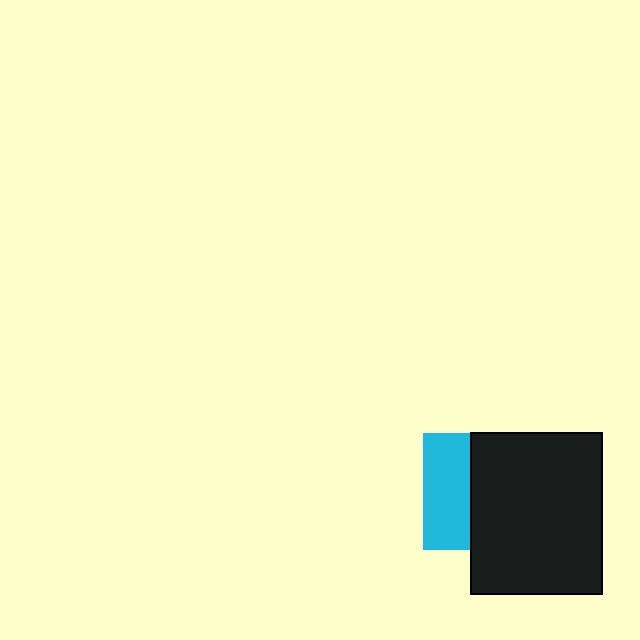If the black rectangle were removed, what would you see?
You would see the complete cyan square.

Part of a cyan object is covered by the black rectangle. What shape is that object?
It is a square.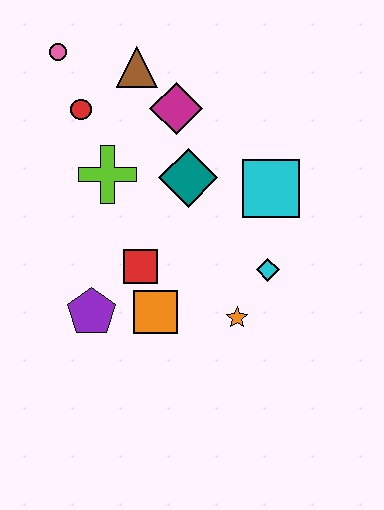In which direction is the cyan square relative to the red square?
The cyan square is to the right of the red square.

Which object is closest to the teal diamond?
The magenta diamond is closest to the teal diamond.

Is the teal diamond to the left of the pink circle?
No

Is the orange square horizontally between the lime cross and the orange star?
Yes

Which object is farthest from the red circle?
The orange star is farthest from the red circle.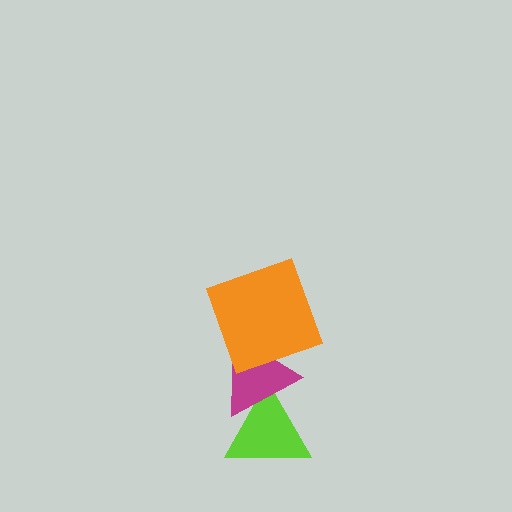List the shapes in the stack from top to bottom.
From top to bottom: the orange square, the magenta triangle, the lime triangle.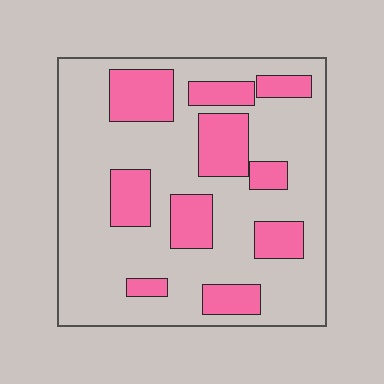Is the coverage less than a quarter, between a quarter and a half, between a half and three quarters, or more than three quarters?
Between a quarter and a half.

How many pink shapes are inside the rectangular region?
10.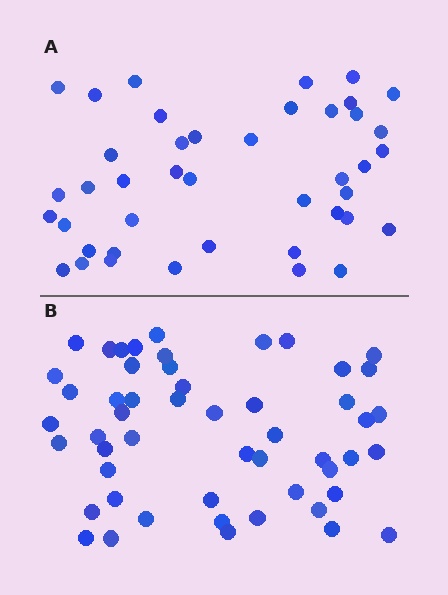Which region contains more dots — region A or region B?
Region B (the bottom region) has more dots.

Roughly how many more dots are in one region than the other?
Region B has roughly 10 or so more dots than region A.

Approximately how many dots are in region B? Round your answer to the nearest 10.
About 50 dots. (The exact count is 52, which rounds to 50.)